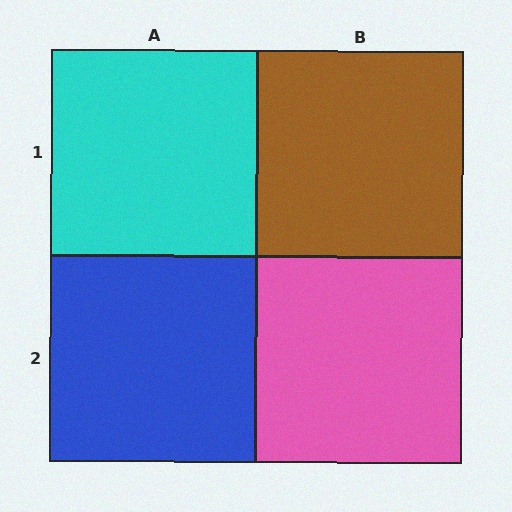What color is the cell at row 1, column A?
Cyan.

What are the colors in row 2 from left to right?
Blue, pink.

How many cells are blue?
1 cell is blue.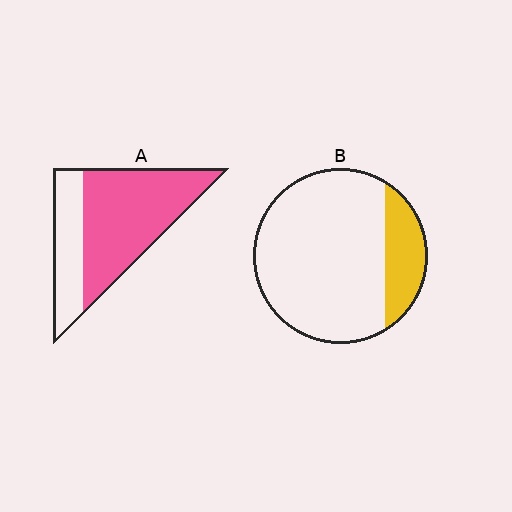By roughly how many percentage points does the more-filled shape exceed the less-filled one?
By roughly 50 percentage points (A over B).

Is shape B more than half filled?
No.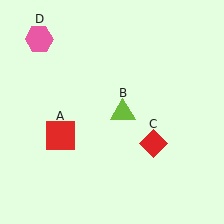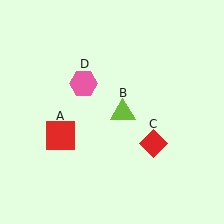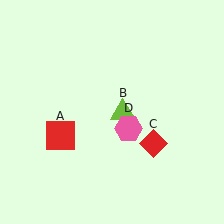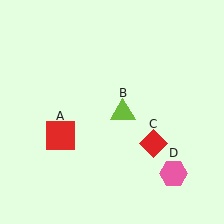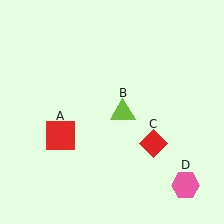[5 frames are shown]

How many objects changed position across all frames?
1 object changed position: pink hexagon (object D).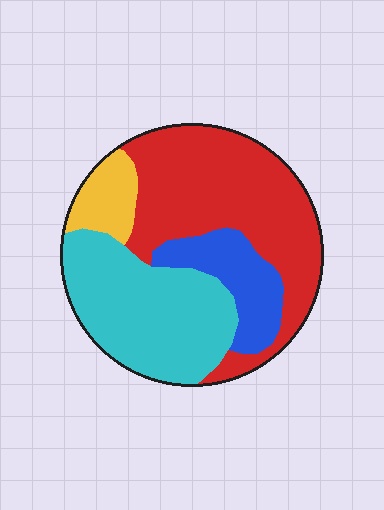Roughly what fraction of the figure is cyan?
Cyan covers around 35% of the figure.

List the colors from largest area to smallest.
From largest to smallest: red, cyan, blue, yellow.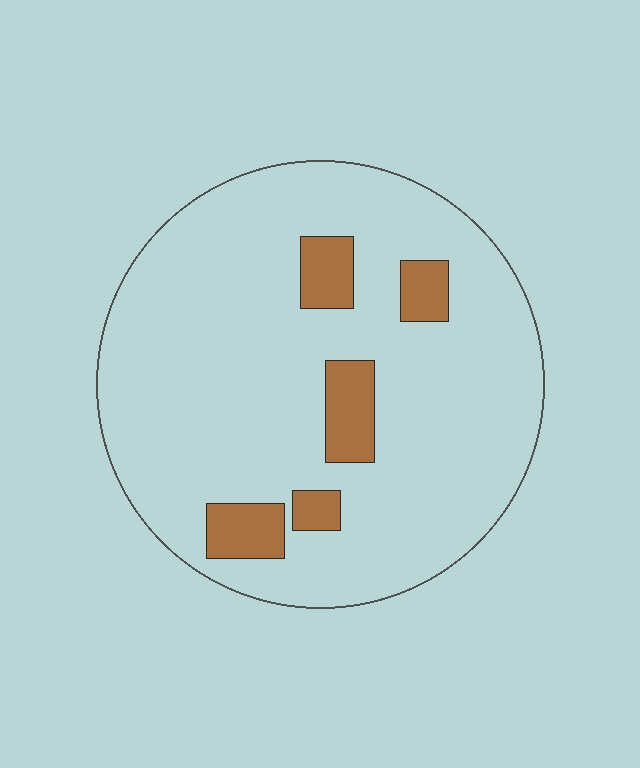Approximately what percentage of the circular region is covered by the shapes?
Approximately 10%.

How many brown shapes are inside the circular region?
5.